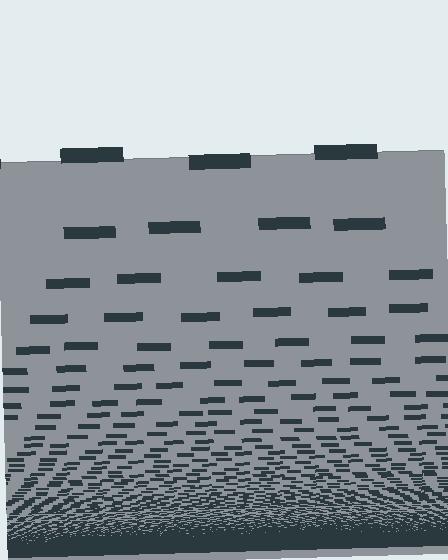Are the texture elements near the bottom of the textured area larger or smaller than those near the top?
Smaller. The gradient is inverted — elements near the bottom are smaller and denser.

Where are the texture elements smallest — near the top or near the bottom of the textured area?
Near the bottom.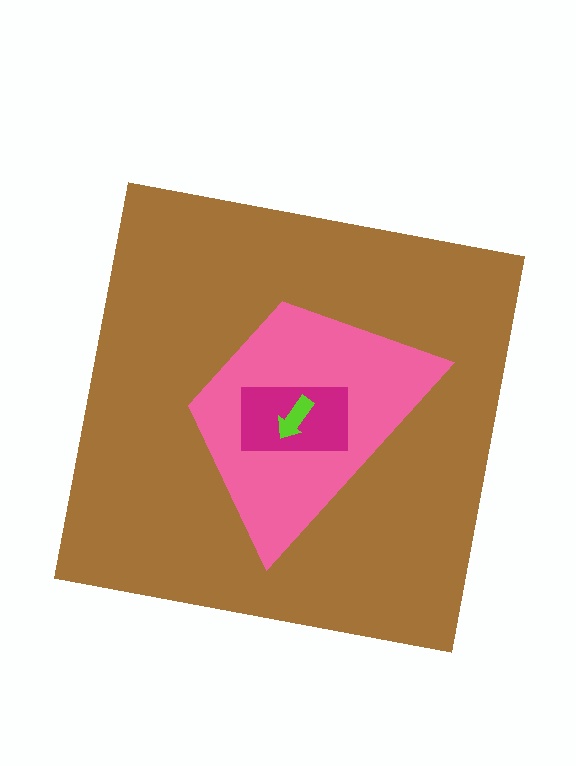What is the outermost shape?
The brown square.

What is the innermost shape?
The lime arrow.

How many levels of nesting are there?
4.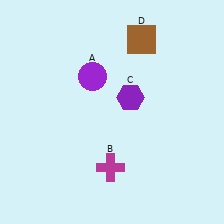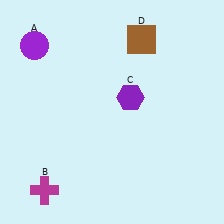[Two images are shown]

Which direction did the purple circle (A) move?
The purple circle (A) moved left.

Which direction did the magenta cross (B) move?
The magenta cross (B) moved left.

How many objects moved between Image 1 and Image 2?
2 objects moved between the two images.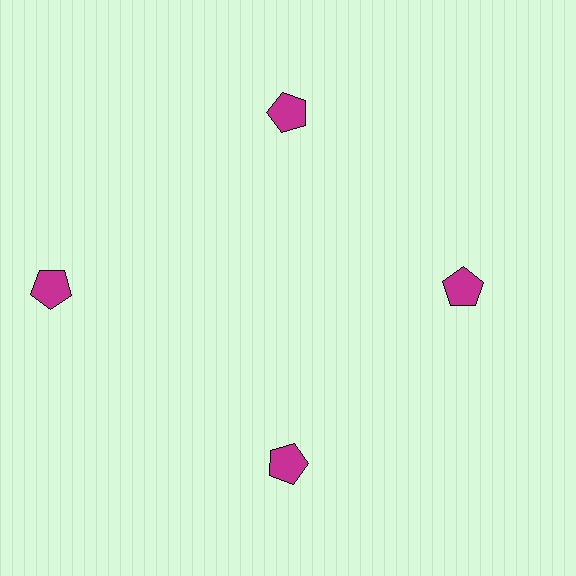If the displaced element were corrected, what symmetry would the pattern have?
It would have 4-fold rotational symmetry — the pattern would map onto itself every 90 degrees.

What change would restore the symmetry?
The symmetry would be restored by moving it inward, back onto the ring so that all 4 pentagons sit at equal angles and equal distance from the center.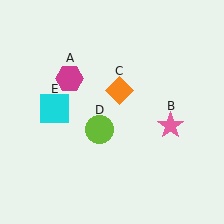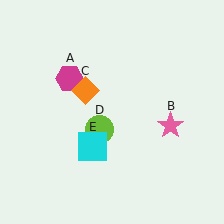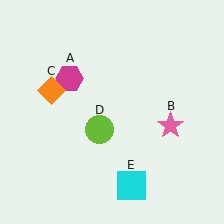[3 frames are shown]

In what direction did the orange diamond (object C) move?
The orange diamond (object C) moved left.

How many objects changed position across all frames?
2 objects changed position: orange diamond (object C), cyan square (object E).